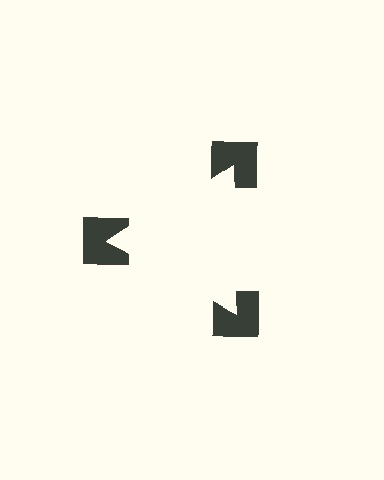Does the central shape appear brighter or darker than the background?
It typically appears slightly brighter than the background, even though no actual brightness change is drawn.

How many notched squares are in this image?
There are 3 — one at each vertex of the illusory triangle.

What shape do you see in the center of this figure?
An illusory triangle — its edges are inferred from the aligned wedge cuts in the notched squares, not physically drawn.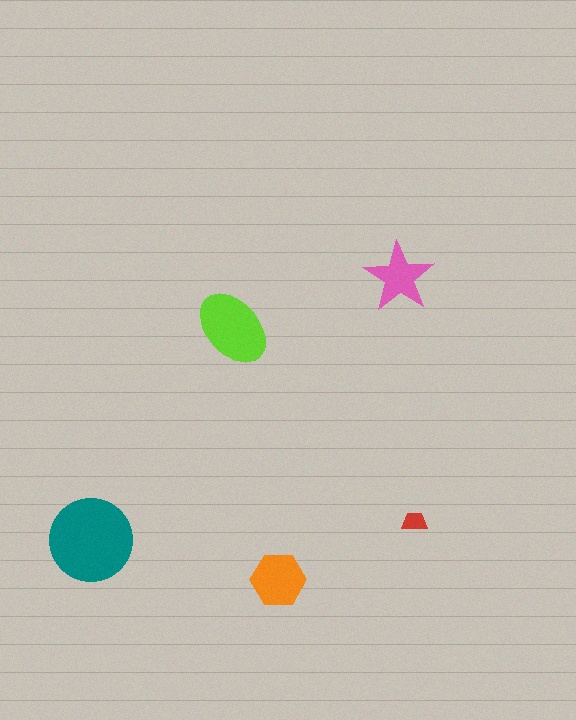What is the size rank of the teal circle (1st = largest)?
1st.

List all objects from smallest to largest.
The red trapezoid, the pink star, the orange hexagon, the lime ellipse, the teal circle.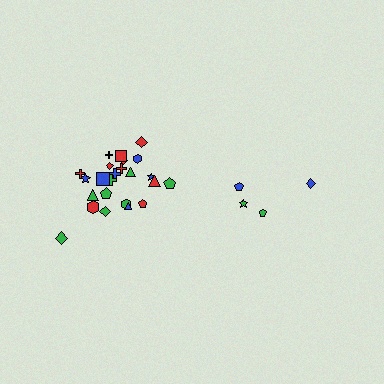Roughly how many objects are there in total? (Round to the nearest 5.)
Roughly 30 objects in total.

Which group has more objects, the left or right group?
The left group.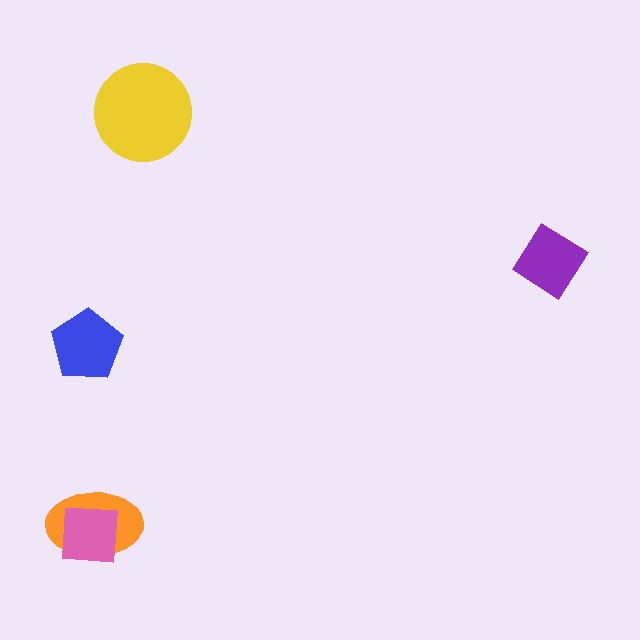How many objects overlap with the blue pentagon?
0 objects overlap with the blue pentagon.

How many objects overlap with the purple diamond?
0 objects overlap with the purple diamond.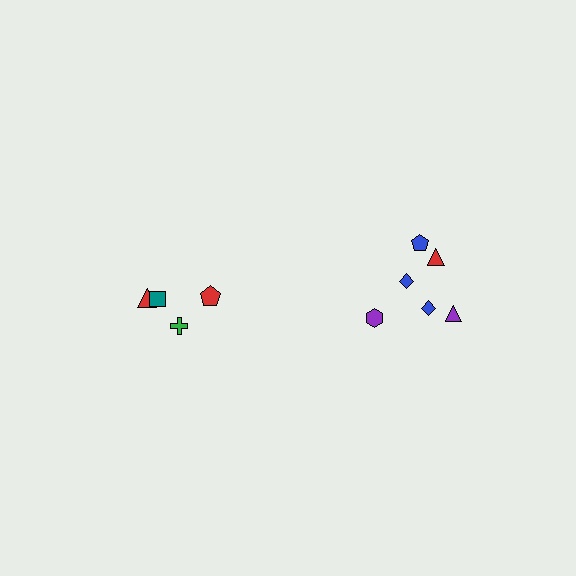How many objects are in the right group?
There are 6 objects.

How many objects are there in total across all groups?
There are 10 objects.